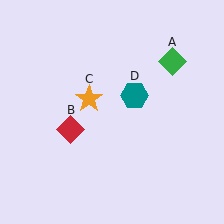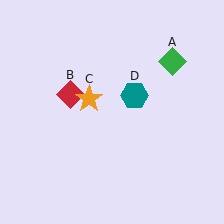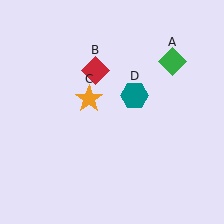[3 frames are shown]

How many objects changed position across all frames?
1 object changed position: red diamond (object B).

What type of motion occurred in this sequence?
The red diamond (object B) rotated clockwise around the center of the scene.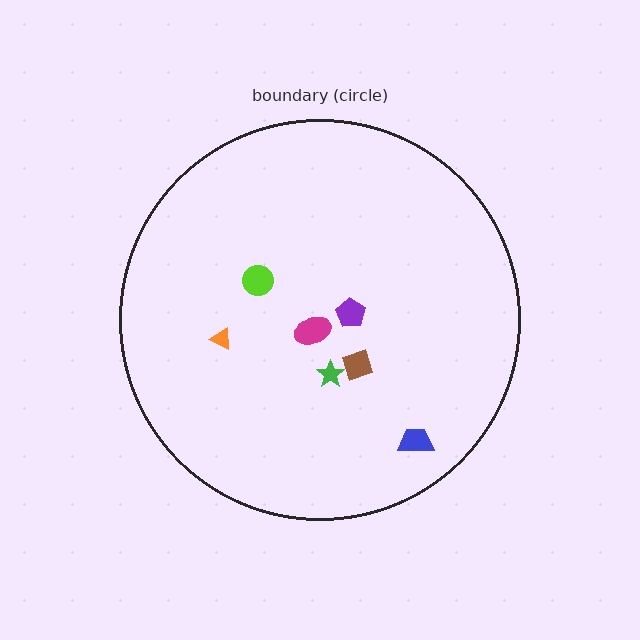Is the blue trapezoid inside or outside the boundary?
Inside.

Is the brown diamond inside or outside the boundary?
Inside.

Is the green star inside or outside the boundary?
Inside.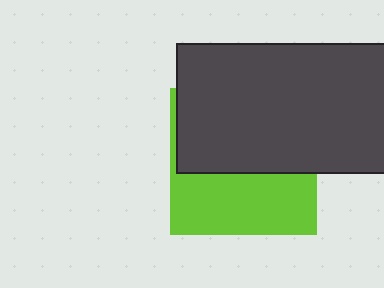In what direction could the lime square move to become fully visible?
The lime square could move down. That would shift it out from behind the dark gray rectangle entirely.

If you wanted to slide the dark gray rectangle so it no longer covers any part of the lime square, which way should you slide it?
Slide it up — that is the most direct way to separate the two shapes.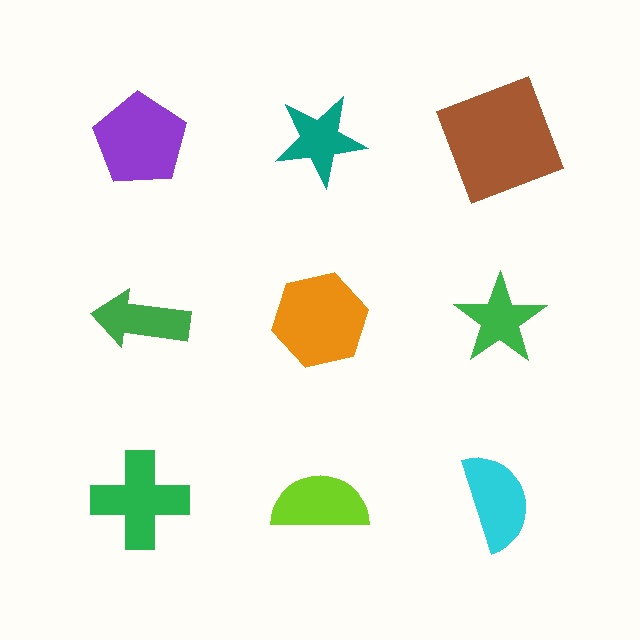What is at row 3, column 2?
A lime semicircle.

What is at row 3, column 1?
A green cross.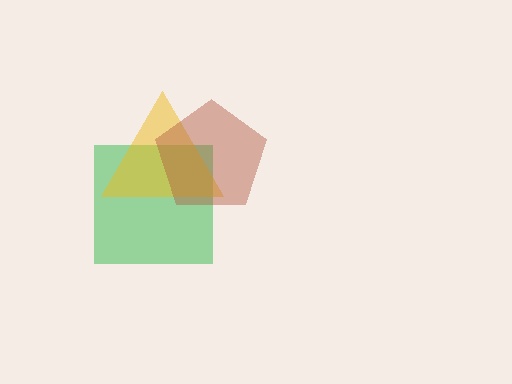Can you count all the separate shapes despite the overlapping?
Yes, there are 3 separate shapes.